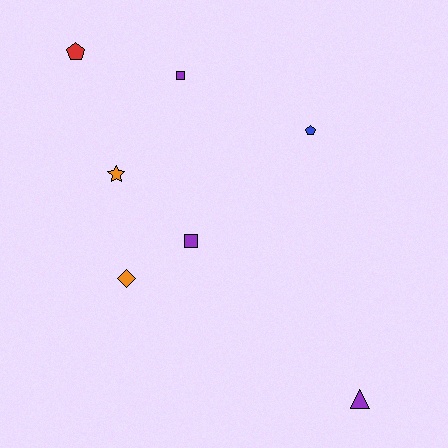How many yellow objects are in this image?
There are no yellow objects.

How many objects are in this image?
There are 7 objects.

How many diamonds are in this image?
There is 1 diamond.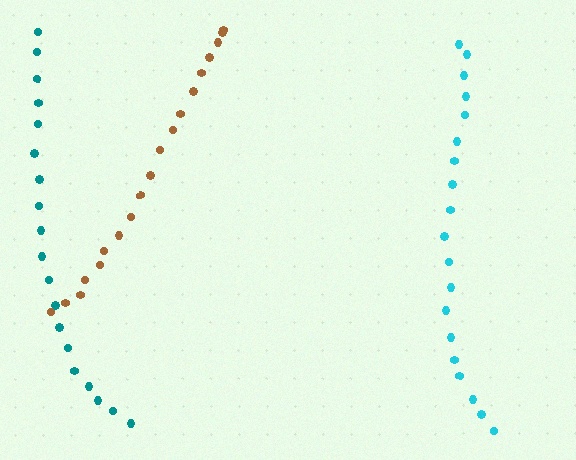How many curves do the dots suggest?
There are 3 distinct paths.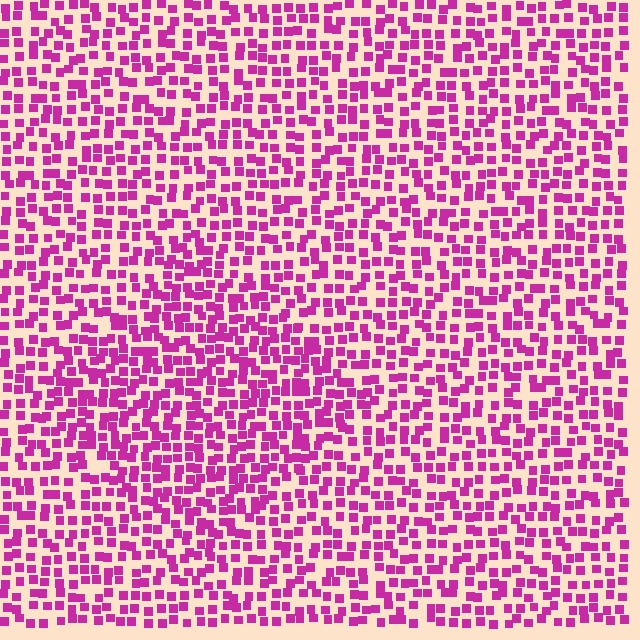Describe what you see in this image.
The image contains small magenta elements arranged at two different densities. A diamond-shaped region is visible where the elements are more densely packed than the surrounding area.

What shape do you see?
I see a diamond.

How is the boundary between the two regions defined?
The boundary is defined by a change in element density (approximately 1.4x ratio). All elements are the same color, size, and shape.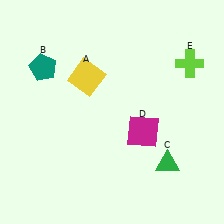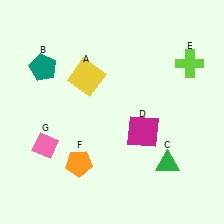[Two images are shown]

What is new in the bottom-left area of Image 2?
A pink diamond (G) was added in the bottom-left area of Image 2.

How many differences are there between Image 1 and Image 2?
There are 2 differences between the two images.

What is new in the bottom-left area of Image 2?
An orange pentagon (F) was added in the bottom-left area of Image 2.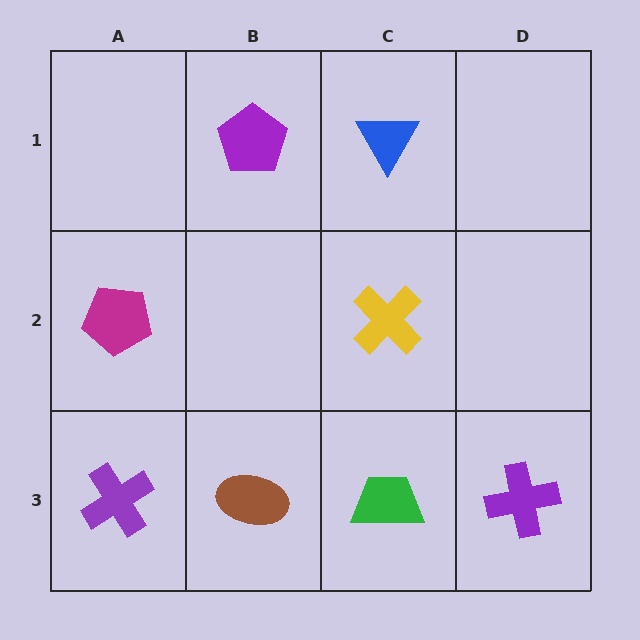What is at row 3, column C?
A green trapezoid.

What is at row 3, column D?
A purple cross.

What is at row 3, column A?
A purple cross.